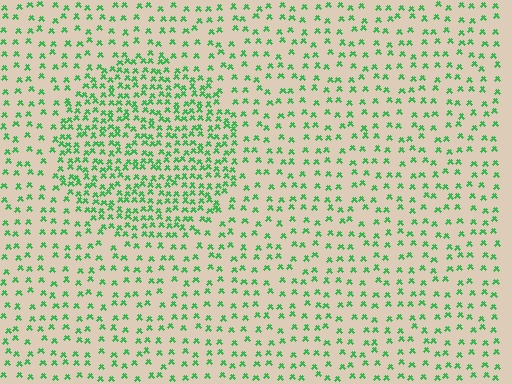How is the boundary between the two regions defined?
The boundary is defined by a change in element density (approximately 2.1x ratio). All elements are the same color, size, and shape.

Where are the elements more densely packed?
The elements are more densely packed inside the circle boundary.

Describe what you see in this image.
The image contains small green elements arranged at two different densities. A circle-shaped region is visible where the elements are more densely packed than the surrounding area.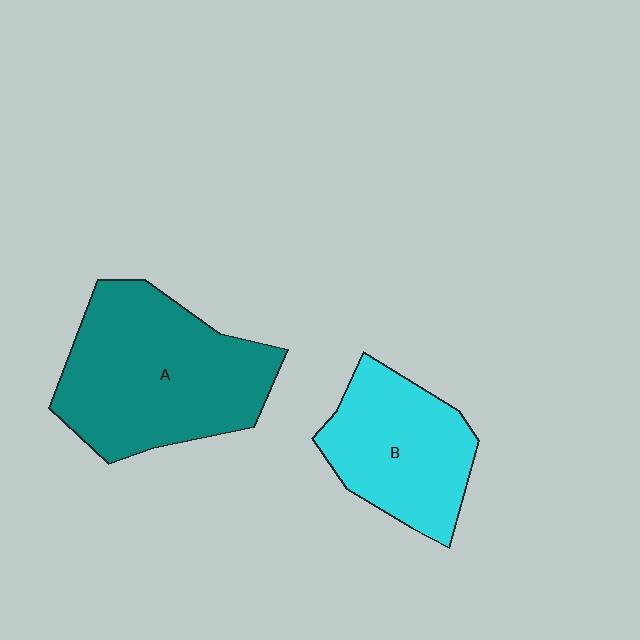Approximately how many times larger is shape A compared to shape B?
Approximately 1.5 times.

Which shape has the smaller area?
Shape B (cyan).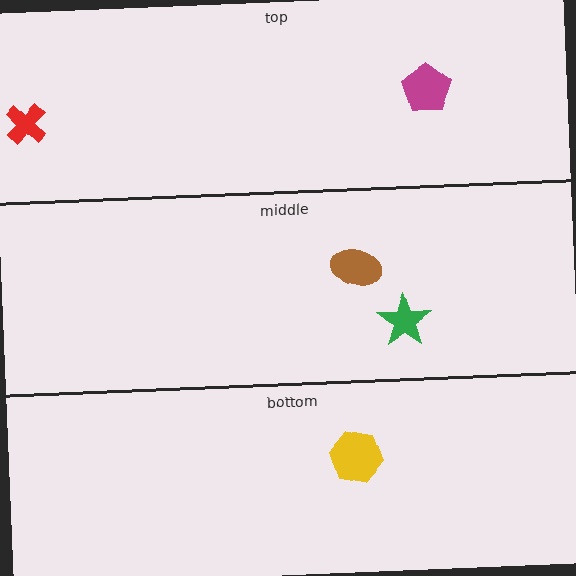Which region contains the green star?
The middle region.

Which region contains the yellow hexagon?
The bottom region.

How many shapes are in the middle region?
2.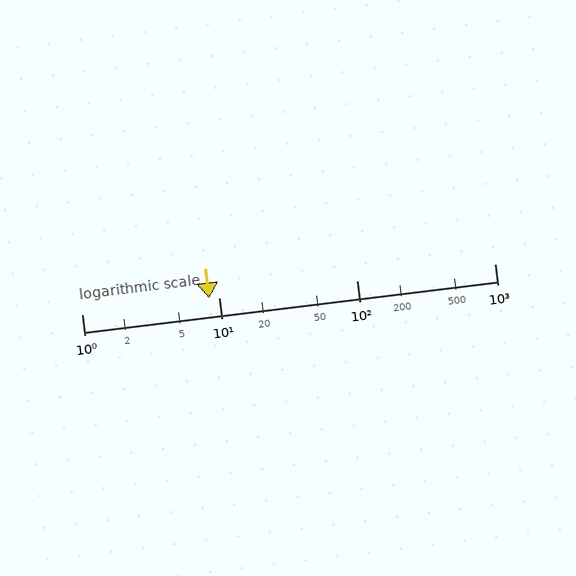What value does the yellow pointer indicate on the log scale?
The pointer indicates approximately 8.5.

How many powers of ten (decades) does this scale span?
The scale spans 3 decades, from 1 to 1000.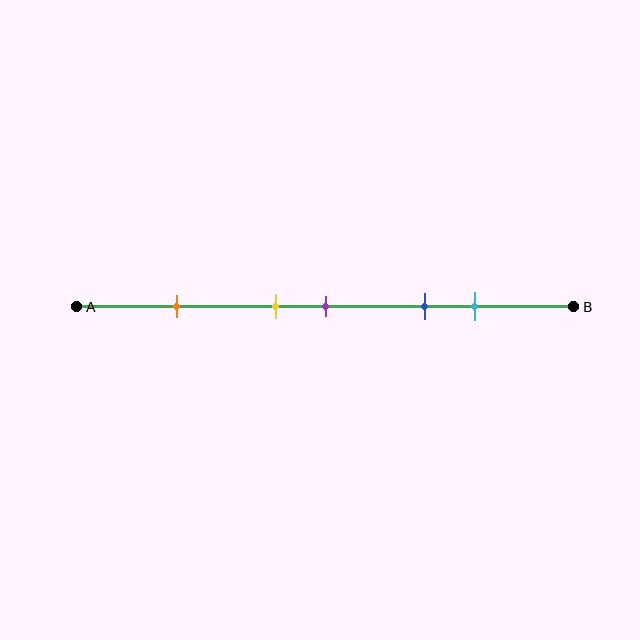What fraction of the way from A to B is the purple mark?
The purple mark is approximately 50% (0.5) of the way from A to B.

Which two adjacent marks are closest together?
The yellow and purple marks are the closest adjacent pair.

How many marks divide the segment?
There are 5 marks dividing the segment.